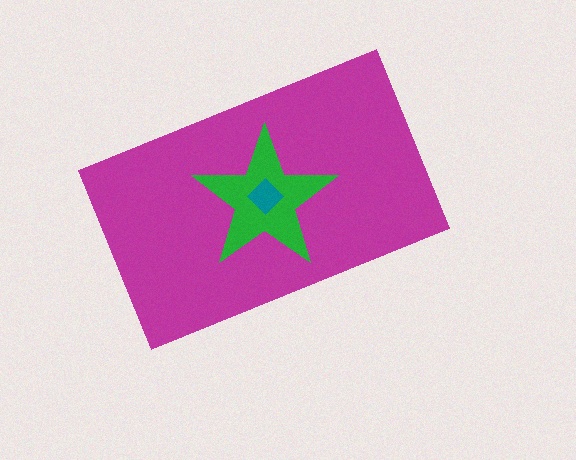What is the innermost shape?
The teal diamond.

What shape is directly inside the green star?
The teal diamond.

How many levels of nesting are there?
3.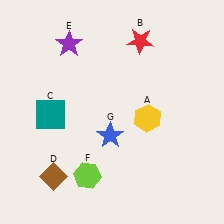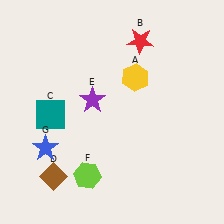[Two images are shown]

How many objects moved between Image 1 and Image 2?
3 objects moved between the two images.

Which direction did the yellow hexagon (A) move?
The yellow hexagon (A) moved up.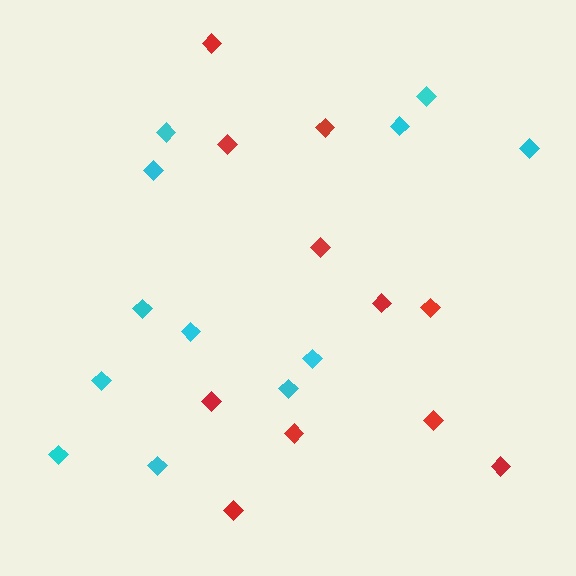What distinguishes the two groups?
There are 2 groups: one group of cyan diamonds (12) and one group of red diamonds (11).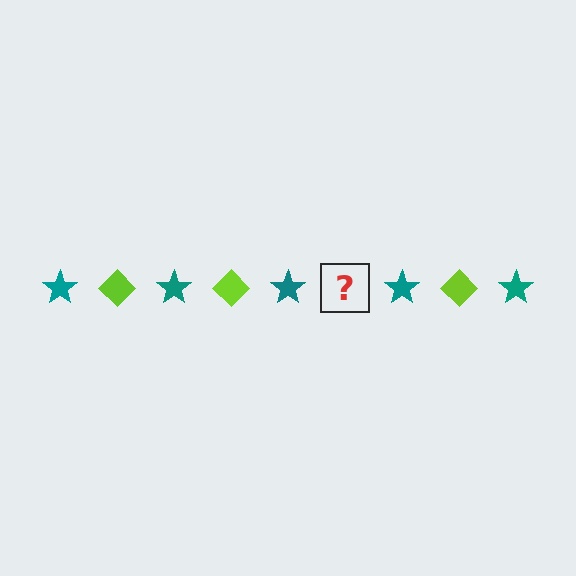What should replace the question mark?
The question mark should be replaced with a lime diamond.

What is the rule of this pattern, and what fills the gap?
The rule is that the pattern alternates between teal star and lime diamond. The gap should be filled with a lime diamond.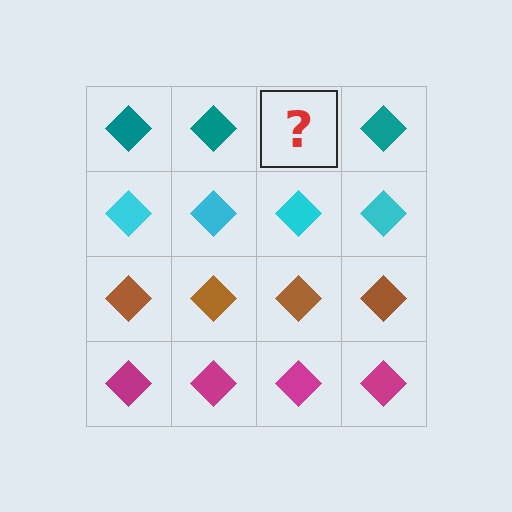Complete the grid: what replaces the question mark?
The question mark should be replaced with a teal diamond.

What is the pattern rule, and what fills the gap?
The rule is that each row has a consistent color. The gap should be filled with a teal diamond.